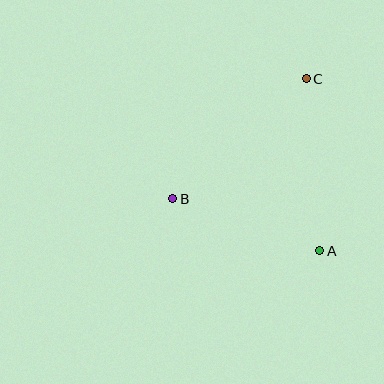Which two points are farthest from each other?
Points B and C are farthest from each other.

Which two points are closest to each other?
Points A and B are closest to each other.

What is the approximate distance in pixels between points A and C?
The distance between A and C is approximately 173 pixels.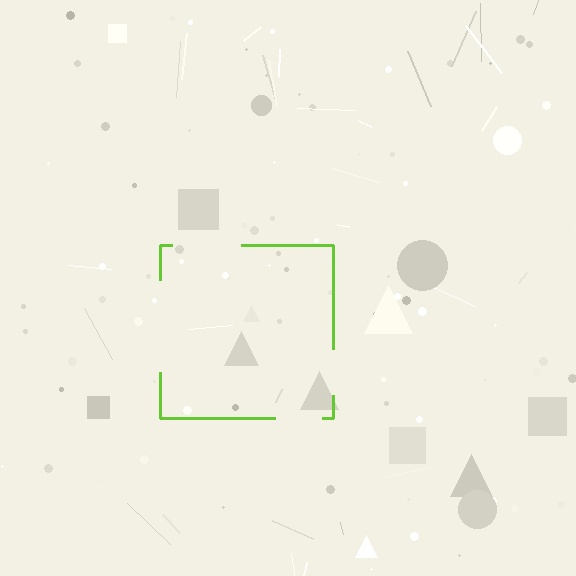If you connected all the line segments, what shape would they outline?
They would outline a square.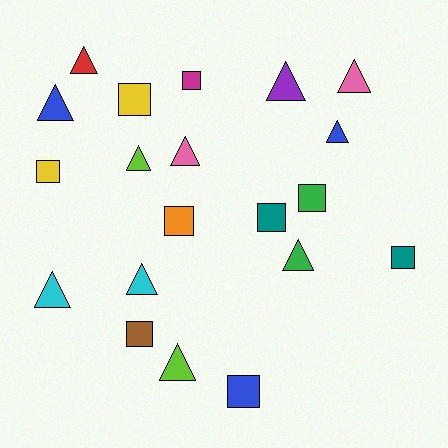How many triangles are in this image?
There are 11 triangles.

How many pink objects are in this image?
There are 2 pink objects.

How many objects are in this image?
There are 20 objects.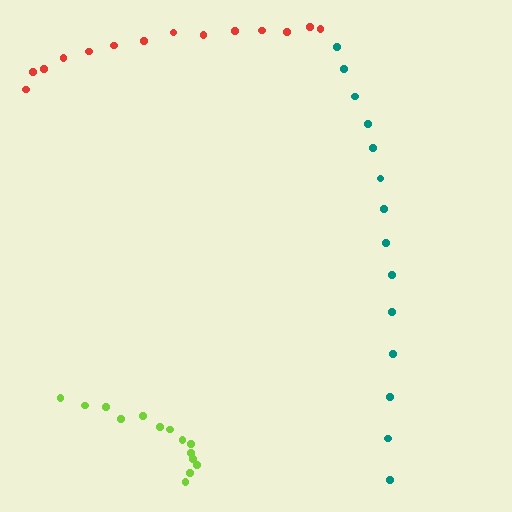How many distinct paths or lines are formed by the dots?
There are 3 distinct paths.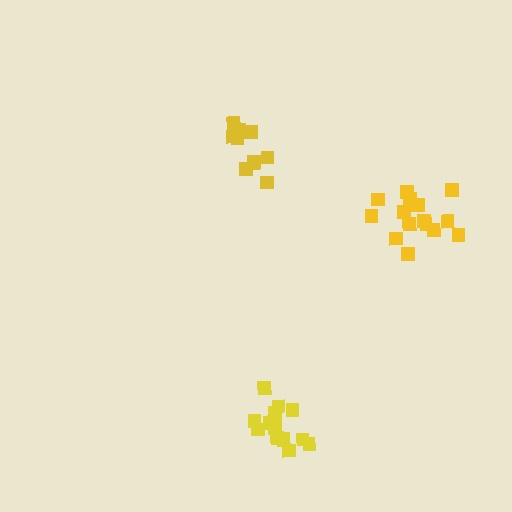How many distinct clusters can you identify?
There are 3 distinct clusters.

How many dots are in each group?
Group 1: 10 dots, Group 2: 15 dots, Group 3: 15 dots (40 total).